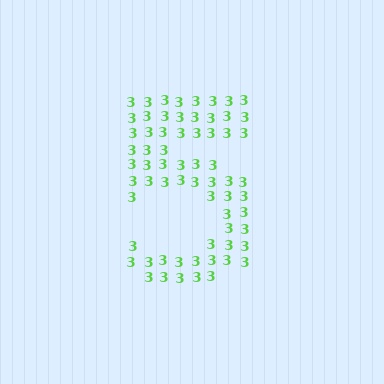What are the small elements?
The small elements are digit 3's.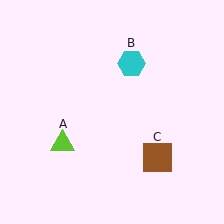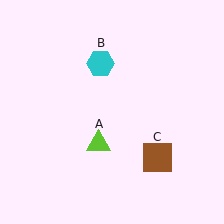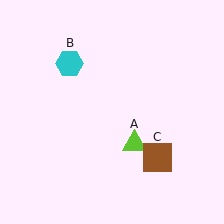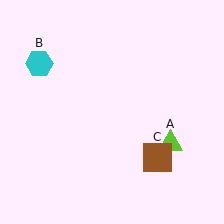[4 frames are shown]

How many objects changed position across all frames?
2 objects changed position: lime triangle (object A), cyan hexagon (object B).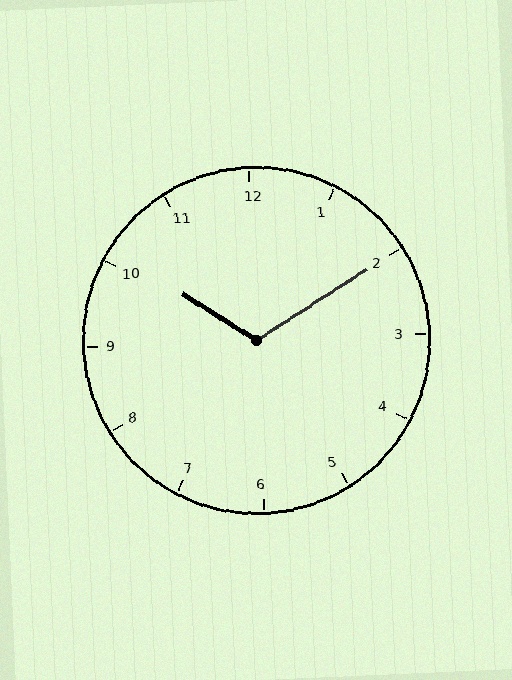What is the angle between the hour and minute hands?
Approximately 115 degrees.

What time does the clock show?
10:10.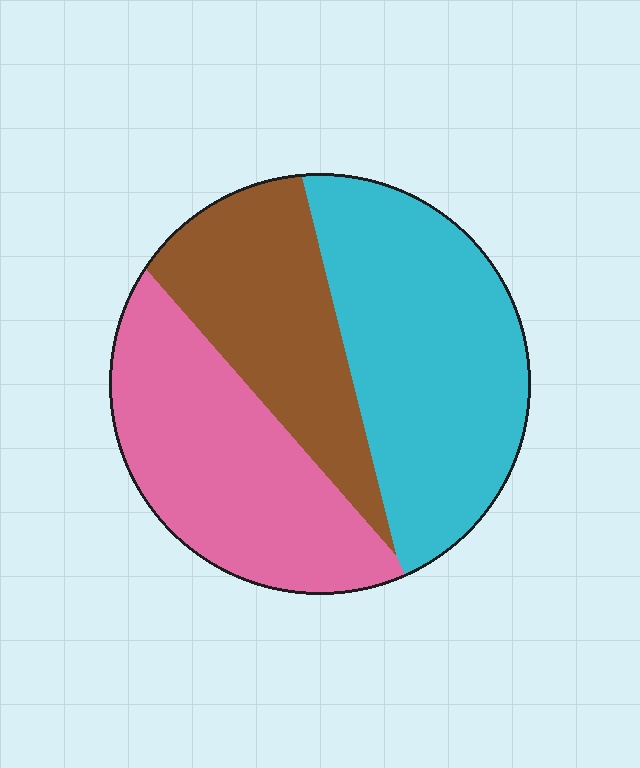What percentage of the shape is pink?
Pink takes up between a quarter and a half of the shape.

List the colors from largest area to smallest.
From largest to smallest: cyan, pink, brown.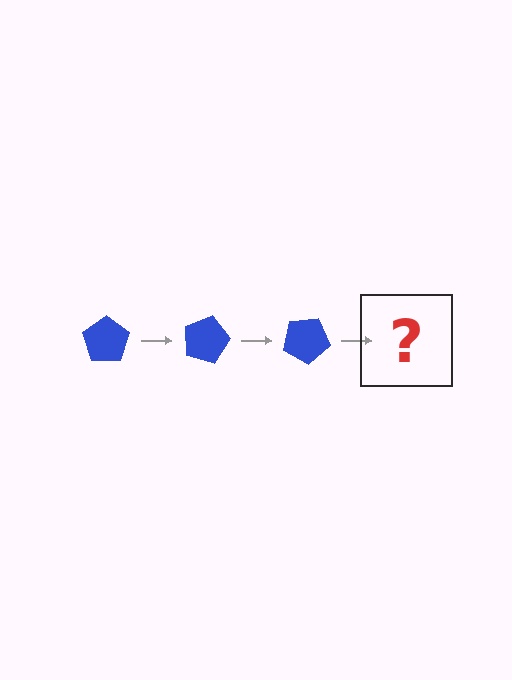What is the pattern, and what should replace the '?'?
The pattern is that the pentagon rotates 15 degrees each step. The '?' should be a blue pentagon rotated 45 degrees.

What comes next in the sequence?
The next element should be a blue pentagon rotated 45 degrees.